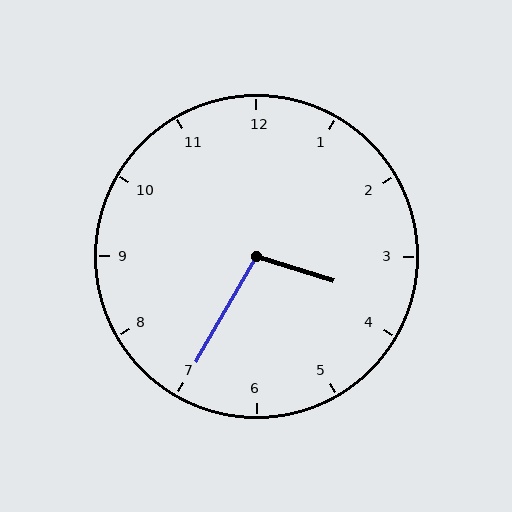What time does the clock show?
3:35.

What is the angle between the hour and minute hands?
Approximately 102 degrees.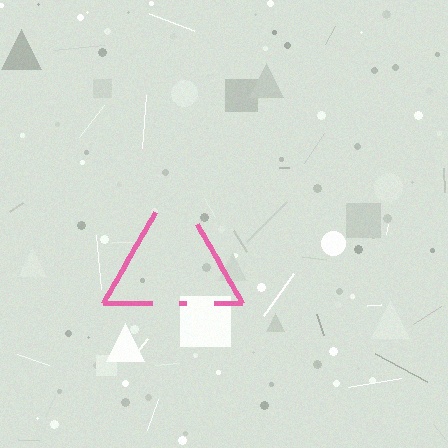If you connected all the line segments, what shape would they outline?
They would outline a triangle.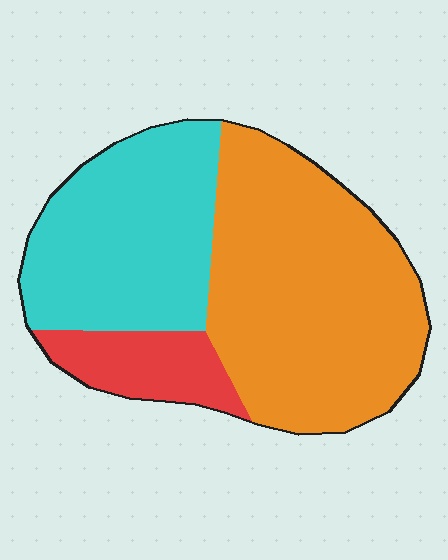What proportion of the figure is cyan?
Cyan covers 35% of the figure.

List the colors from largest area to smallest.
From largest to smallest: orange, cyan, red.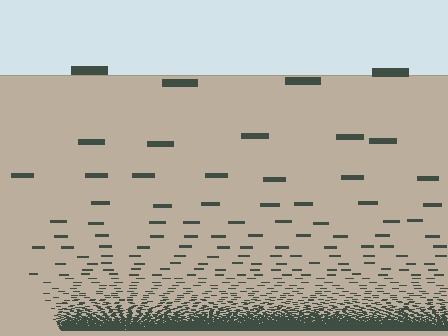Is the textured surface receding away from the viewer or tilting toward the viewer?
The surface appears to tilt toward the viewer. Texture elements get larger and sparser toward the top.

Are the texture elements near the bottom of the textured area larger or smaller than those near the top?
Smaller. The gradient is inverted — elements near the bottom are smaller and denser.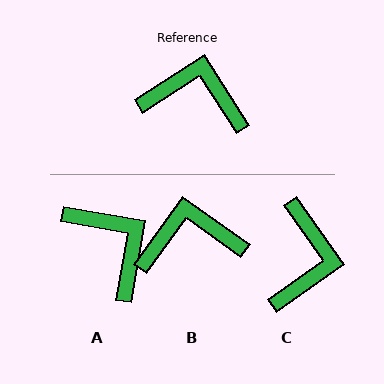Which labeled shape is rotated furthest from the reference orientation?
C, about 88 degrees away.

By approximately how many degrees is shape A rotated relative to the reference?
Approximately 43 degrees clockwise.